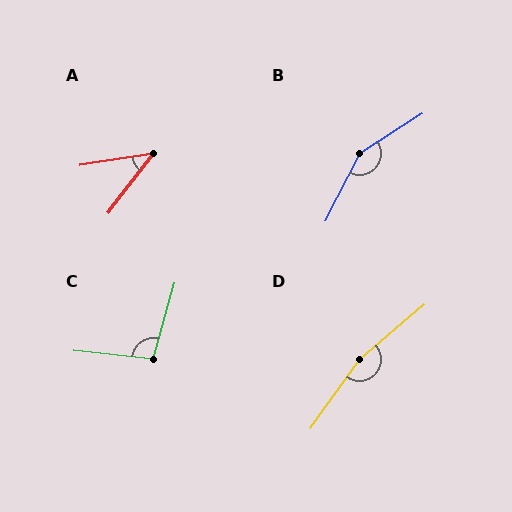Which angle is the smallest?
A, at approximately 43 degrees.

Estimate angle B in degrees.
Approximately 149 degrees.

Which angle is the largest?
D, at approximately 166 degrees.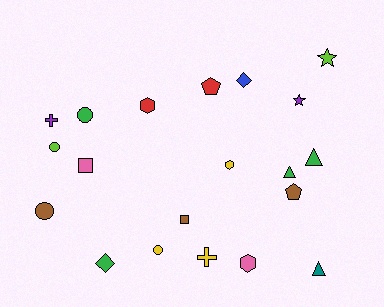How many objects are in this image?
There are 20 objects.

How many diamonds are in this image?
There are 2 diamonds.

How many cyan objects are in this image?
There are no cyan objects.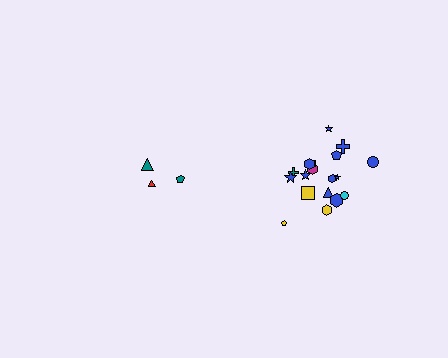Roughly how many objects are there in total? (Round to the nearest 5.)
Roughly 20 objects in total.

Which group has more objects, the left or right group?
The right group.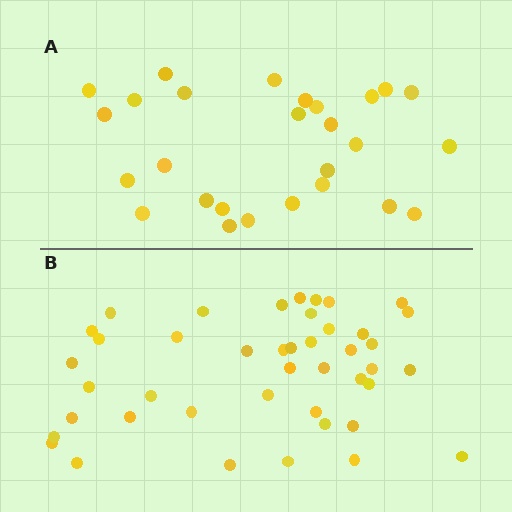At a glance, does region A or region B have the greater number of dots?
Region B (the bottom region) has more dots.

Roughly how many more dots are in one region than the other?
Region B has approximately 15 more dots than region A.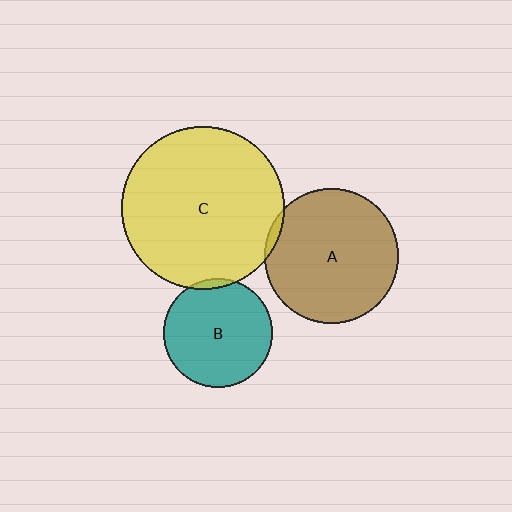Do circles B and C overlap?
Yes.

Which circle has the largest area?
Circle C (yellow).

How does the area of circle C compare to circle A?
Approximately 1.5 times.